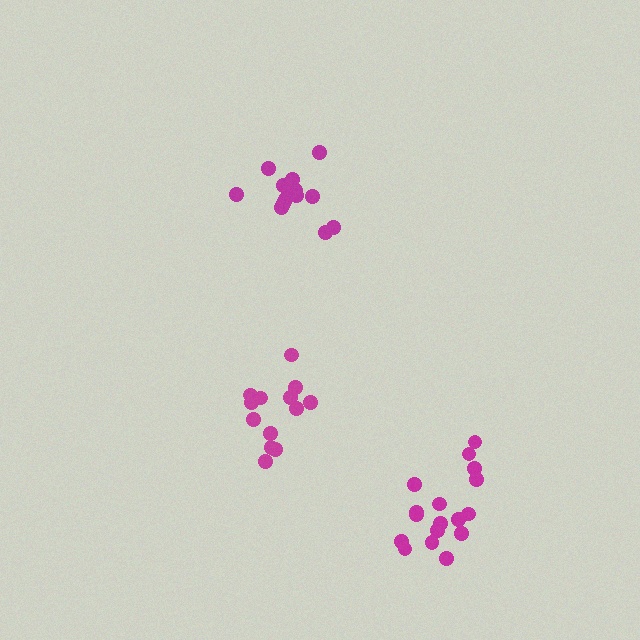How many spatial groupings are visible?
There are 3 spatial groupings.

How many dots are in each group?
Group 1: 14 dots, Group 2: 17 dots, Group 3: 13 dots (44 total).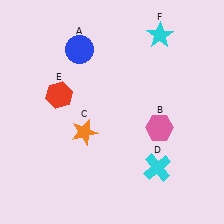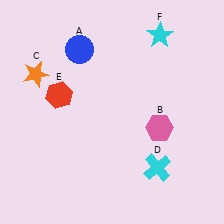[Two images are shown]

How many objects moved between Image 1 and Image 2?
1 object moved between the two images.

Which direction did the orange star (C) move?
The orange star (C) moved up.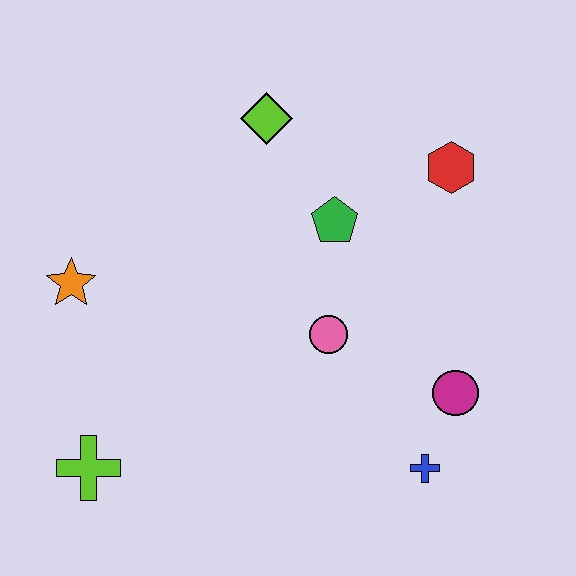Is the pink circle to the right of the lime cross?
Yes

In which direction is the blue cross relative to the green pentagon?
The blue cross is below the green pentagon.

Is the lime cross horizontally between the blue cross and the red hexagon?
No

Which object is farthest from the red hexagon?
The lime cross is farthest from the red hexagon.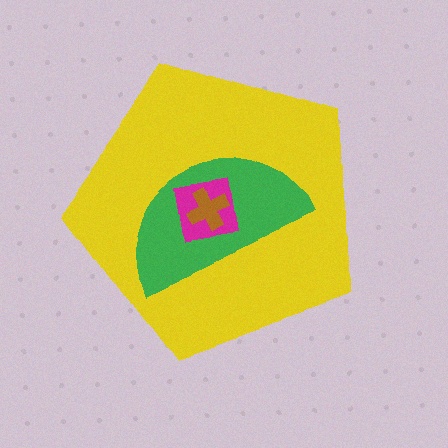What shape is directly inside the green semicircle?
The magenta square.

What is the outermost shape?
The yellow pentagon.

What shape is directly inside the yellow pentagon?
The green semicircle.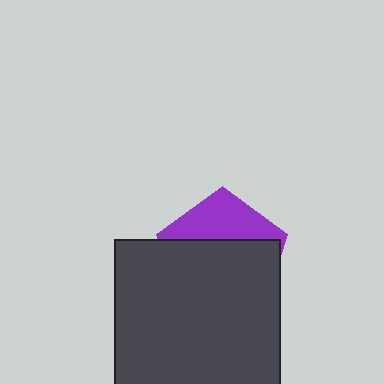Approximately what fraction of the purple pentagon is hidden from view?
Roughly 67% of the purple pentagon is hidden behind the dark gray rectangle.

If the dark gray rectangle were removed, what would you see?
You would see the complete purple pentagon.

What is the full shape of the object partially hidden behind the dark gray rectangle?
The partially hidden object is a purple pentagon.